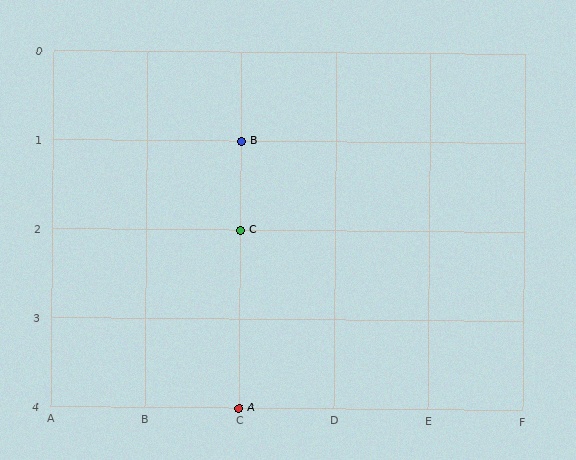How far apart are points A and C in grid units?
Points A and C are 2 rows apart.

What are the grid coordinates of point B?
Point B is at grid coordinates (C, 1).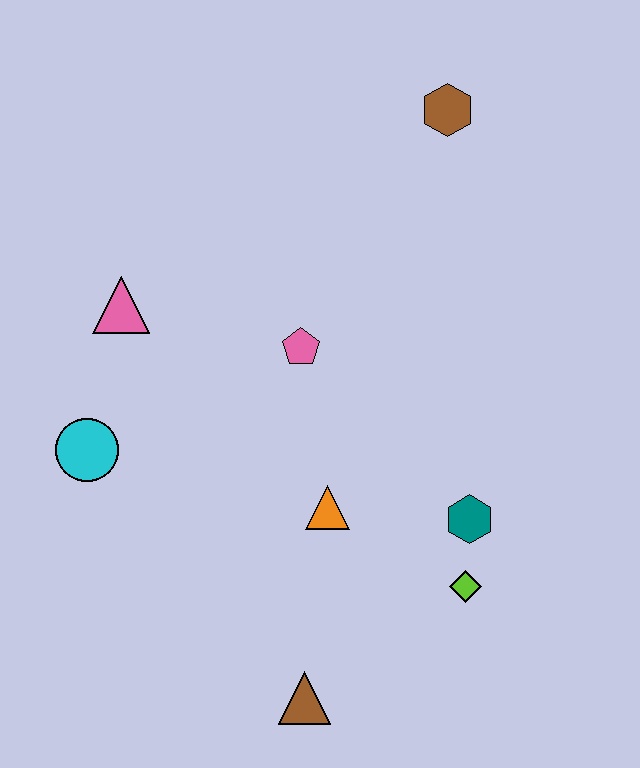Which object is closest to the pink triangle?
The cyan circle is closest to the pink triangle.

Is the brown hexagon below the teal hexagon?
No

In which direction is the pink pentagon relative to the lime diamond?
The pink pentagon is above the lime diamond.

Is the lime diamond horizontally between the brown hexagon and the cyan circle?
No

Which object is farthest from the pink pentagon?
The brown triangle is farthest from the pink pentagon.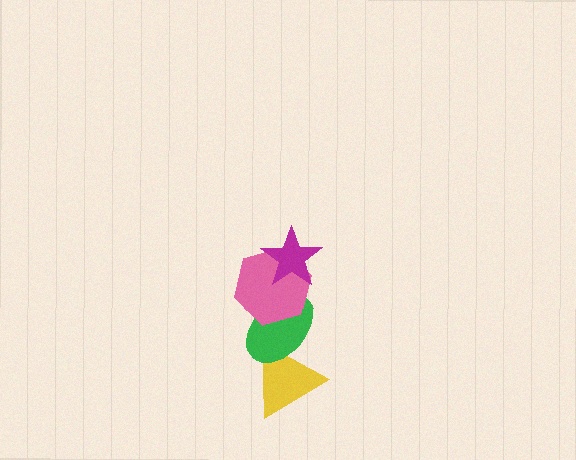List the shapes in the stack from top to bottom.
From top to bottom: the magenta star, the pink hexagon, the green ellipse, the yellow triangle.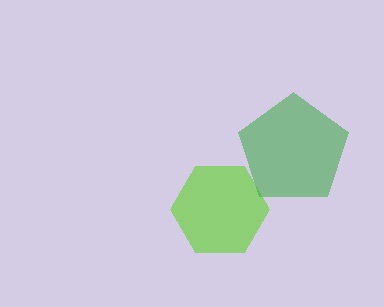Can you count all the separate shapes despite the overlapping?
Yes, there are 2 separate shapes.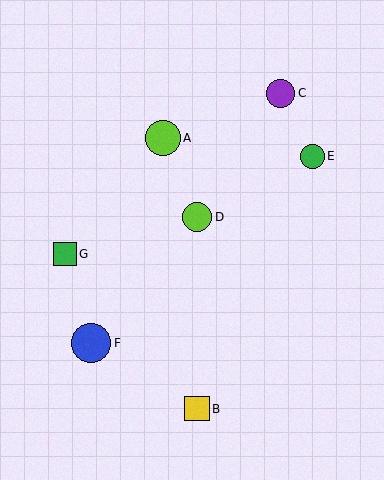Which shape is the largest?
The blue circle (labeled F) is the largest.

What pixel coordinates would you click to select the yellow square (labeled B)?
Click at (197, 409) to select the yellow square B.